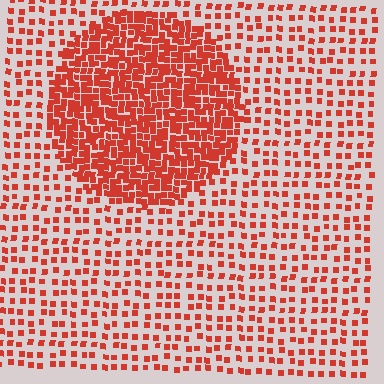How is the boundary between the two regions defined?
The boundary is defined by a change in element density (approximately 2.6x ratio). All elements are the same color, size, and shape.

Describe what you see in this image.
The image contains small red elements arranged at two different densities. A circle-shaped region is visible where the elements are more densely packed than the surrounding area.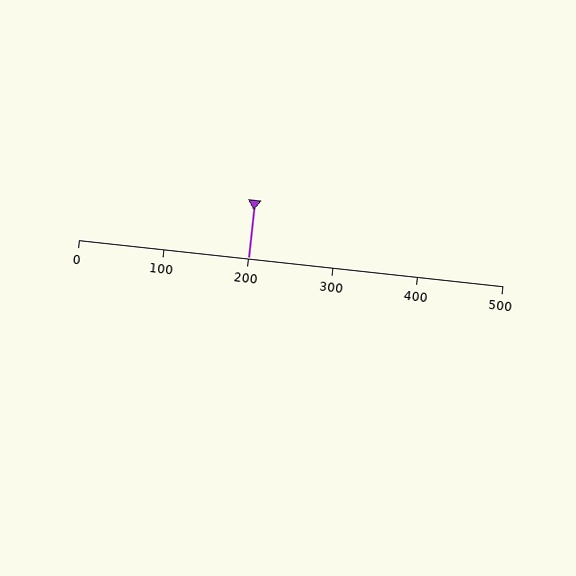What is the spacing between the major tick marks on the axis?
The major ticks are spaced 100 apart.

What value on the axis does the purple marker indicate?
The marker indicates approximately 200.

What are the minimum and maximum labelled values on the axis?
The axis runs from 0 to 500.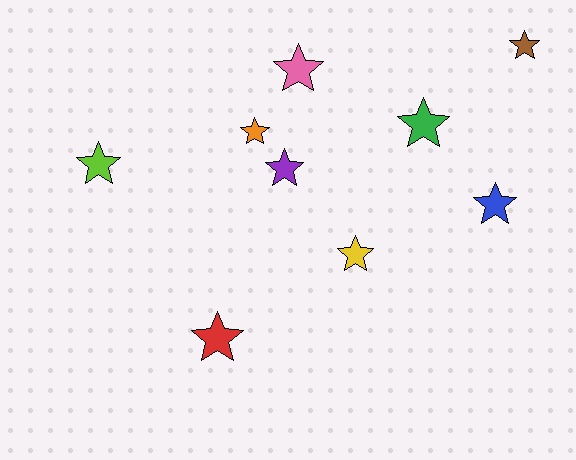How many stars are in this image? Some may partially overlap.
There are 9 stars.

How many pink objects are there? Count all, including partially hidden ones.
There is 1 pink object.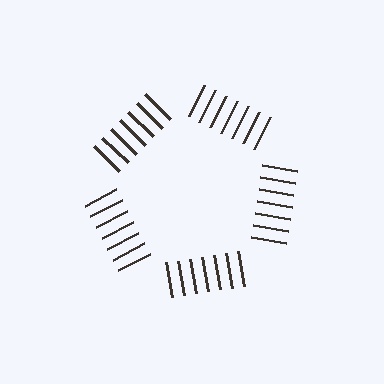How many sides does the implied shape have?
5 sides — the line-ends trace a pentagon.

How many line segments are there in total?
35 — 7 along each of the 5 edges.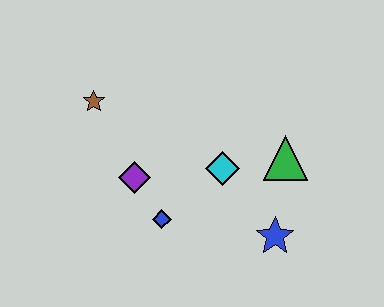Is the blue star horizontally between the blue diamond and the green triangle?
Yes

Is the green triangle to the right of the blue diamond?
Yes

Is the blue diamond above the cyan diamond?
No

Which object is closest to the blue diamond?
The purple diamond is closest to the blue diamond.